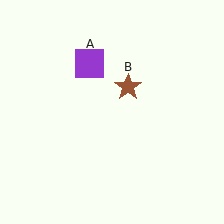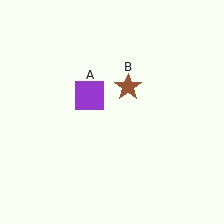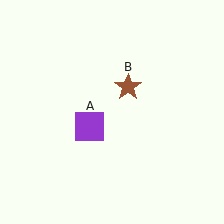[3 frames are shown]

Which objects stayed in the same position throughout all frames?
Brown star (object B) remained stationary.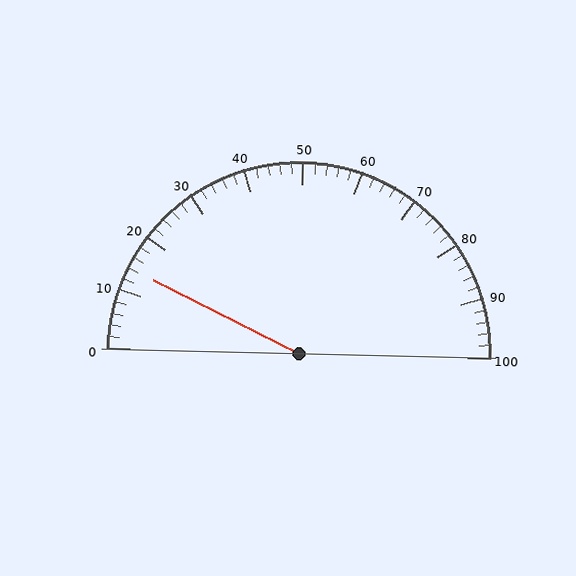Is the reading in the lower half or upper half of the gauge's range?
The reading is in the lower half of the range (0 to 100).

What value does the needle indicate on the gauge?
The needle indicates approximately 14.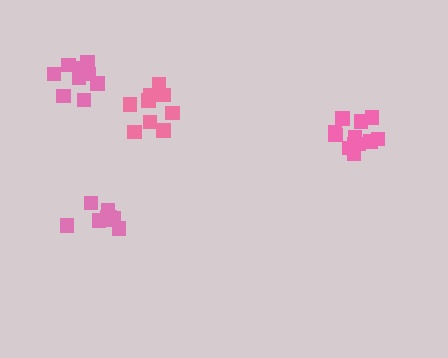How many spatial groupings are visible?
There are 4 spatial groupings.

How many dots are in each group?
Group 1: 10 dots, Group 2: 9 dots, Group 3: 9 dots, Group 4: 12 dots (40 total).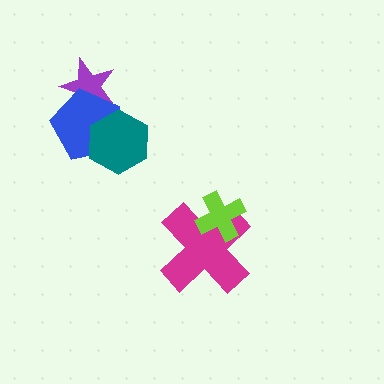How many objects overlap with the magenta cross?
1 object overlaps with the magenta cross.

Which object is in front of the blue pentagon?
The teal hexagon is in front of the blue pentagon.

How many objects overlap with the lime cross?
1 object overlaps with the lime cross.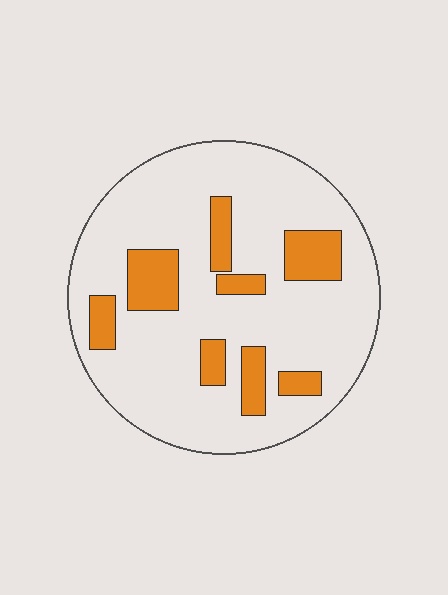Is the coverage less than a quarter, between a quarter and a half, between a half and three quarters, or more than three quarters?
Less than a quarter.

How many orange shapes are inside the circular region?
8.